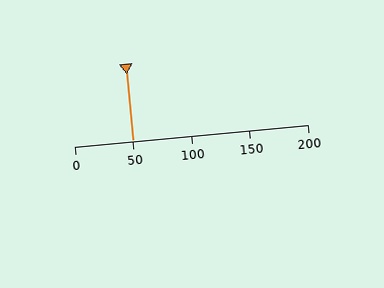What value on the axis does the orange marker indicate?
The marker indicates approximately 50.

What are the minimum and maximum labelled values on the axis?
The axis runs from 0 to 200.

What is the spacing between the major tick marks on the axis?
The major ticks are spaced 50 apart.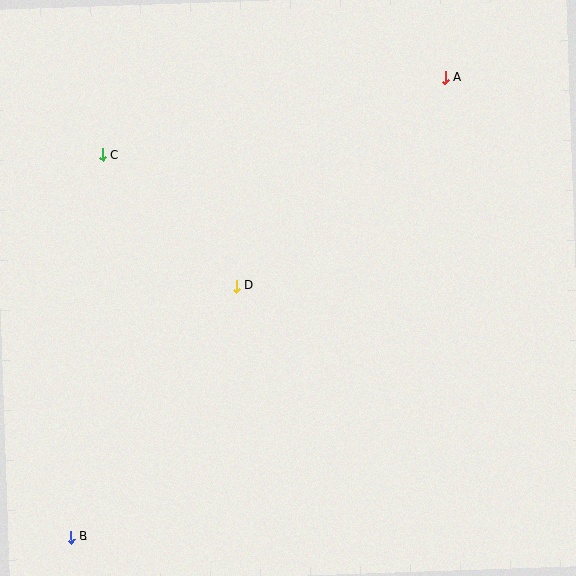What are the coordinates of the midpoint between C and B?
The midpoint between C and B is at (87, 346).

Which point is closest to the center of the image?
Point D at (236, 286) is closest to the center.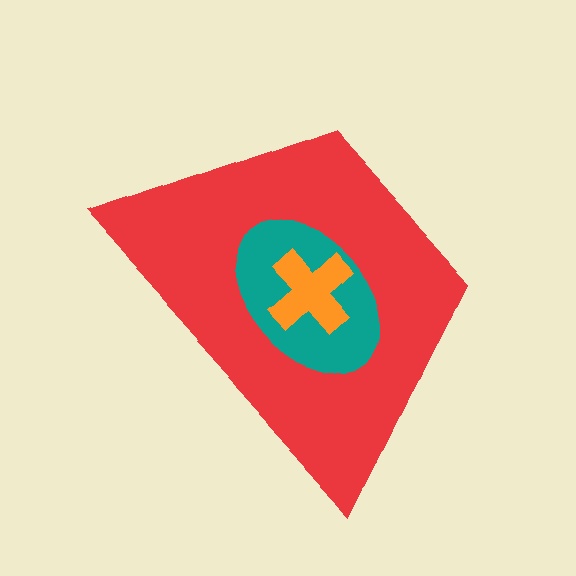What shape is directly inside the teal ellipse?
The orange cross.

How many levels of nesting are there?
3.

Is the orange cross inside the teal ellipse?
Yes.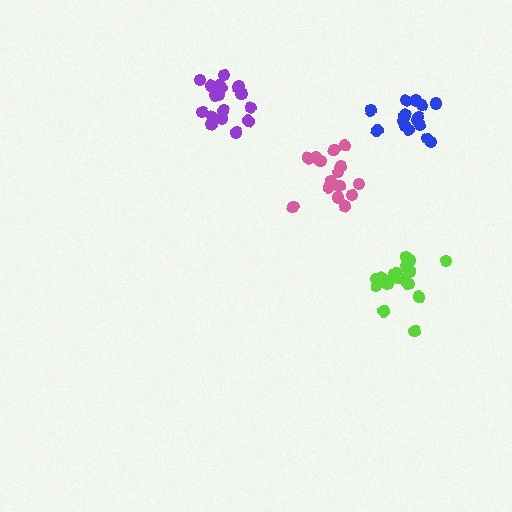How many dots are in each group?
Group 1: 19 dots, Group 2: 16 dots, Group 3: 18 dots, Group 4: 16 dots (69 total).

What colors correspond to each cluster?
The clusters are colored: lime, pink, purple, blue.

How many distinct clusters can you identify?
There are 4 distinct clusters.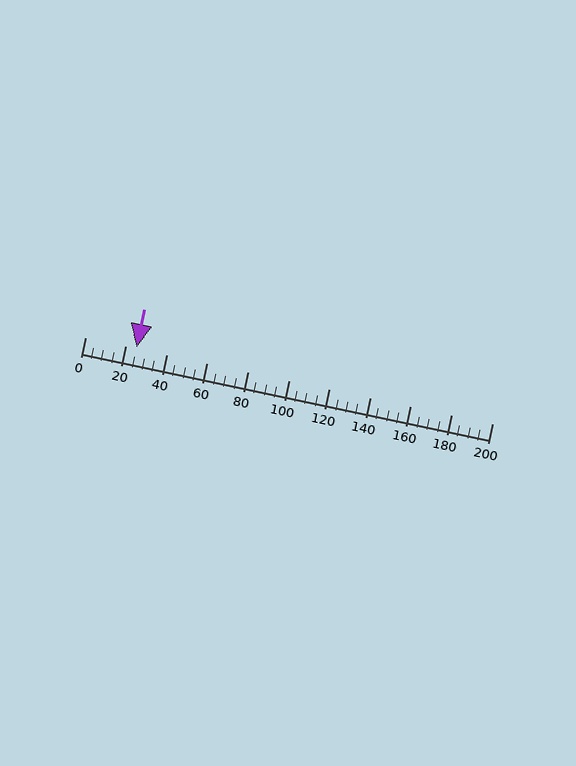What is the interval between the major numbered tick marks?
The major tick marks are spaced 20 units apart.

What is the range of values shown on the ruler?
The ruler shows values from 0 to 200.